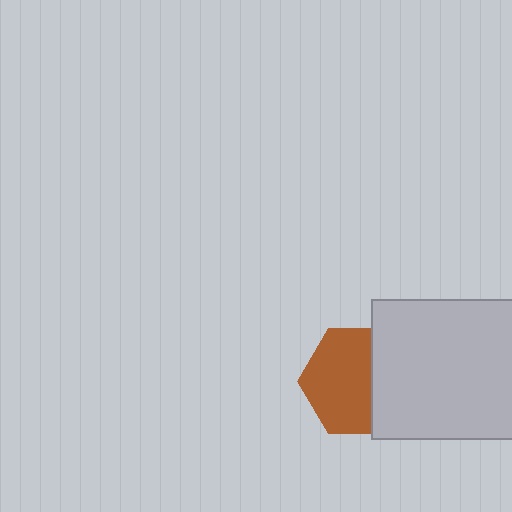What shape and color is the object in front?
The object in front is a light gray rectangle.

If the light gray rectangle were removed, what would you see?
You would see the complete brown hexagon.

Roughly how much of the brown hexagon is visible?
About half of it is visible (roughly 64%).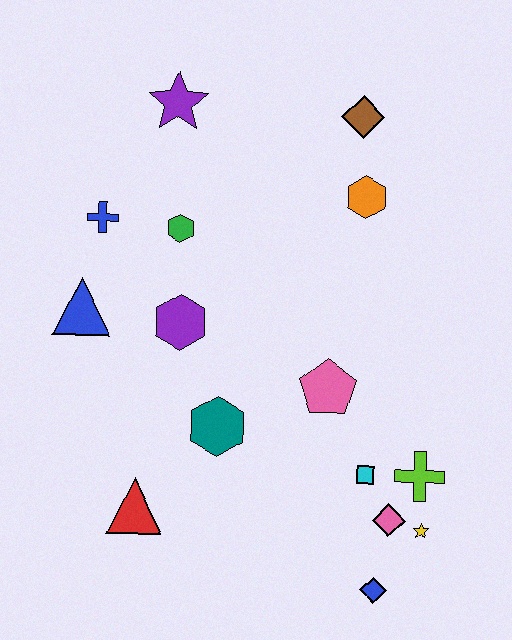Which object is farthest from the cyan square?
The purple star is farthest from the cyan square.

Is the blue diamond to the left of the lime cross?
Yes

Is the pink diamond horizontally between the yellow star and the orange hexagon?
Yes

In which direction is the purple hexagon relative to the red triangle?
The purple hexagon is above the red triangle.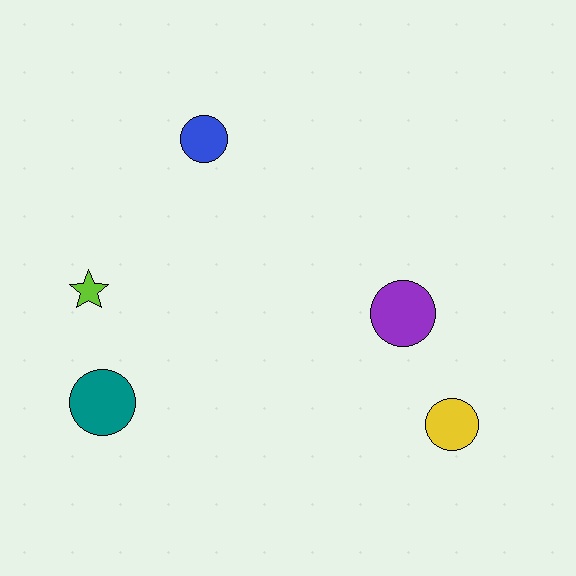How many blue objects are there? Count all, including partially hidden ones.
There is 1 blue object.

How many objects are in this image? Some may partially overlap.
There are 5 objects.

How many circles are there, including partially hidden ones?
There are 4 circles.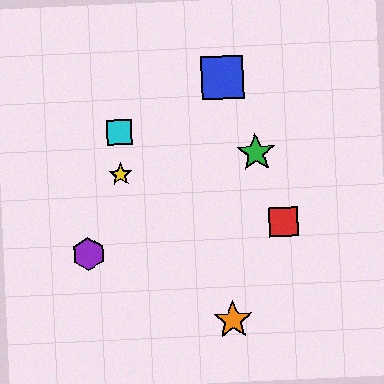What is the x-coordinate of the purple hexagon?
The purple hexagon is at x≈89.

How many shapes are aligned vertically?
2 shapes (the blue square, the orange star) are aligned vertically.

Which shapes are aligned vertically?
The blue square, the orange star are aligned vertically.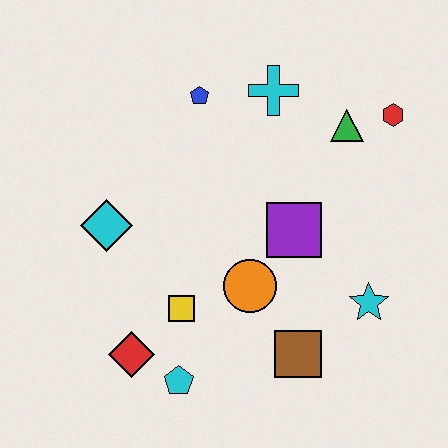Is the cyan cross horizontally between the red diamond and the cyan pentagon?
No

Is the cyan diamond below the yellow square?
No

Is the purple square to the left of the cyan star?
Yes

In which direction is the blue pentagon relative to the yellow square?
The blue pentagon is above the yellow square.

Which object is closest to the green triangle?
The red hexagon is closest to the green triangle.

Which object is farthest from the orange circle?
The red hexagon is farthest from the orange circle.